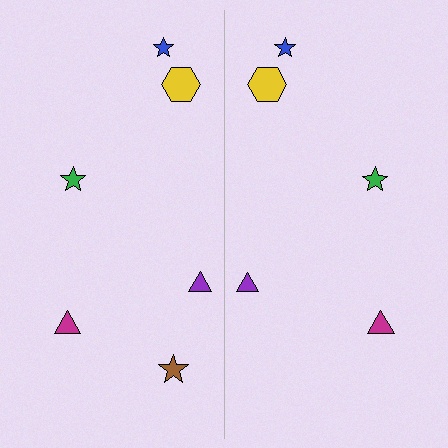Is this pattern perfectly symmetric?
No, the pattern is not perfectly symmetric. A brown star is missing from the right side.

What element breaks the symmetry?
A brown star is missing from the right side.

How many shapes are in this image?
There are 11 shapes in this image.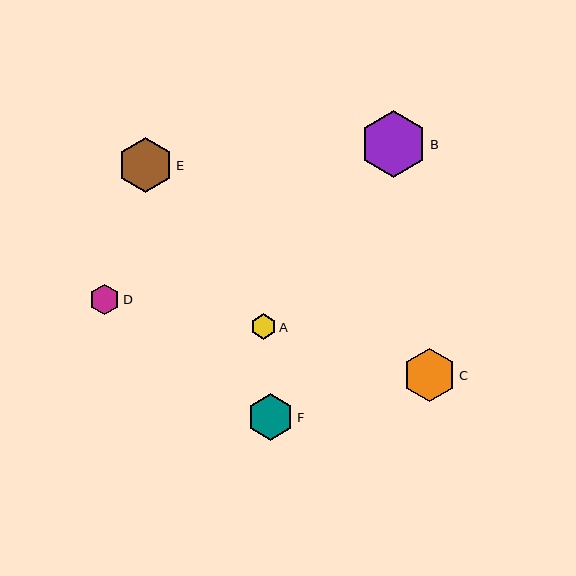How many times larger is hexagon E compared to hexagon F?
Hexagon E is approximately 1.2 times the size of hexagon F.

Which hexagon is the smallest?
Hexagon A is the smallest with a size of approximately 25 pixels.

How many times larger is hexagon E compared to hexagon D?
Hexagon E is approximately 1.8 times the size of hexagon D.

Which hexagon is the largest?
Hexagon B is the largest with a size of approximately 67 pixels.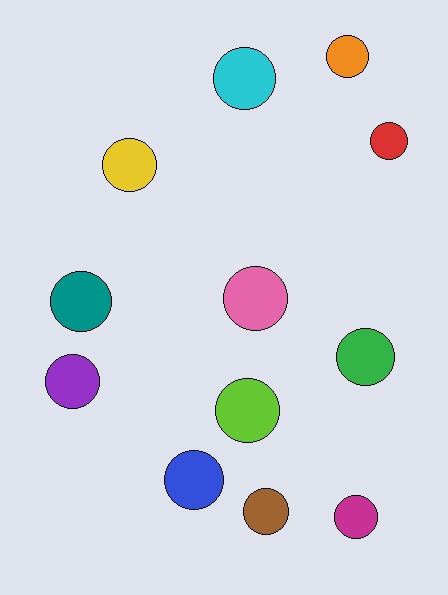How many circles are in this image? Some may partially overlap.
There are 12 circles.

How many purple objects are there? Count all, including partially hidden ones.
There is 1 purple object.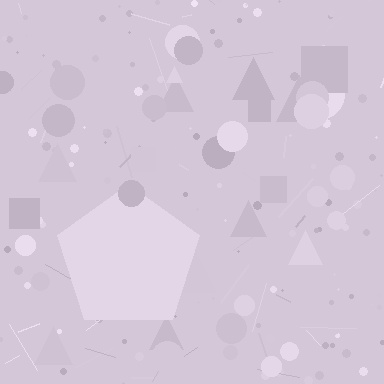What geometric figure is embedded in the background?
A pentagon is embedded in the background.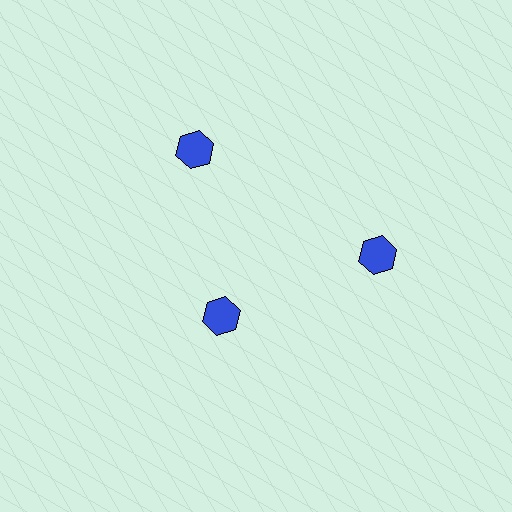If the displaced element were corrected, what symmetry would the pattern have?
It would have 3-fold rotational symmetry — the pattern would map onto itself every 120 degrees.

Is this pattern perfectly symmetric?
No. The 3 blue hexagons are arranged in a ring, but one element near the 7 o'clock position is pulled inward toward the center, breaking the 3-fold rotational symmetry.